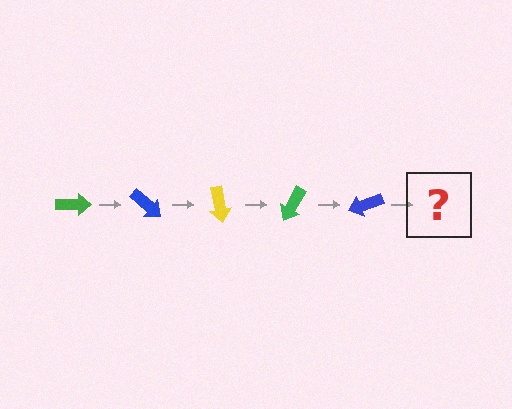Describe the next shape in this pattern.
It should be a yellow arrow, rotated 200 degrees from the start.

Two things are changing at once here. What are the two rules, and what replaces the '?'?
The two rules are that it rotates 40 degrees each step and the color cycles through green, blue, and yellow. The '?' should be a yellow arrow, rotated 200 degrees from the start.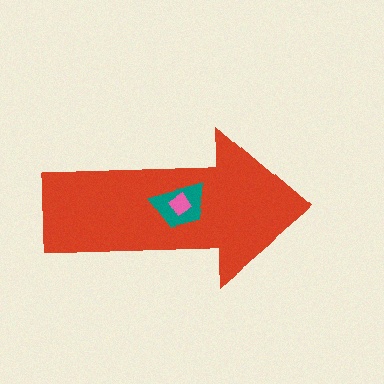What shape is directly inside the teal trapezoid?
The pink diamond.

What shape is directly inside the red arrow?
The teal trapezoid.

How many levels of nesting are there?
3.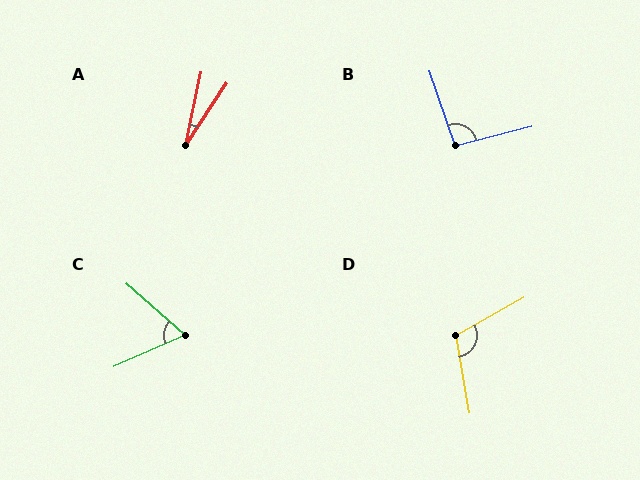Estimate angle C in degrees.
Approximately 65 degrees.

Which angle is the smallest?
A, at approximately 22 degrees.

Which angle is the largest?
D, at approximately 110 degrees.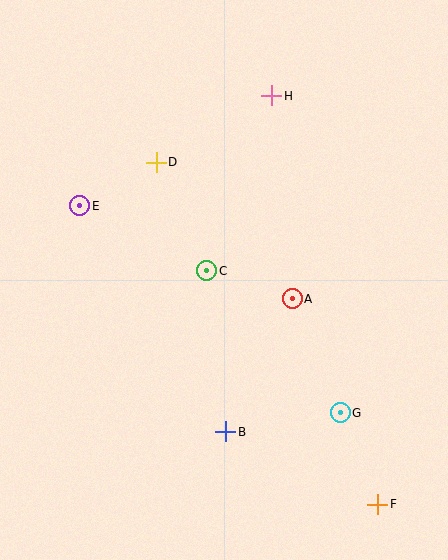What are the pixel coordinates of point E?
Point E is at (80, 206).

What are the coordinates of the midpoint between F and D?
The midpoint between F and D is at (267, 333).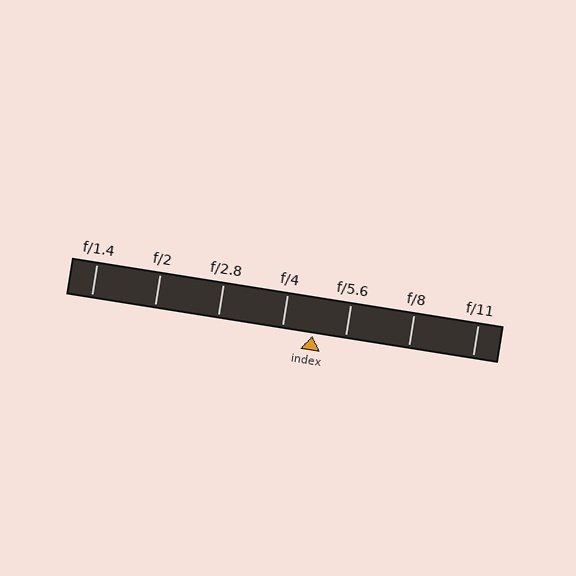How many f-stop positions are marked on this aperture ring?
There are 7 f-stop positions marked.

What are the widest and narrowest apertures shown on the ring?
The widest aperture shown is f/1.4 and the narrowest is f/11.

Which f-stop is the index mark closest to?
The index mark is closest to f/4.